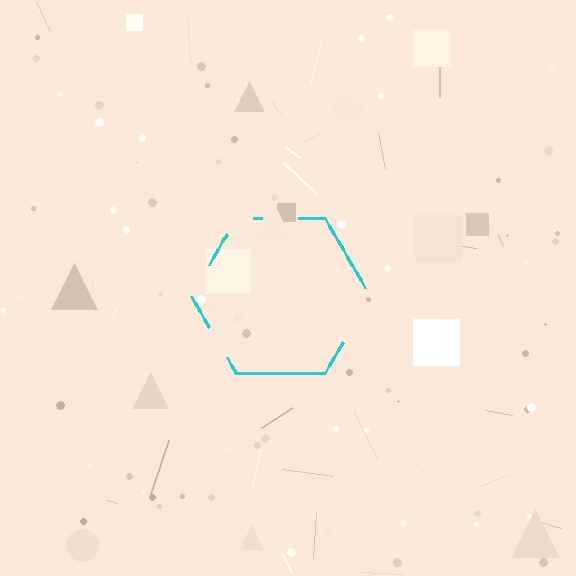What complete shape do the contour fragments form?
The contour fragments form a hexagon.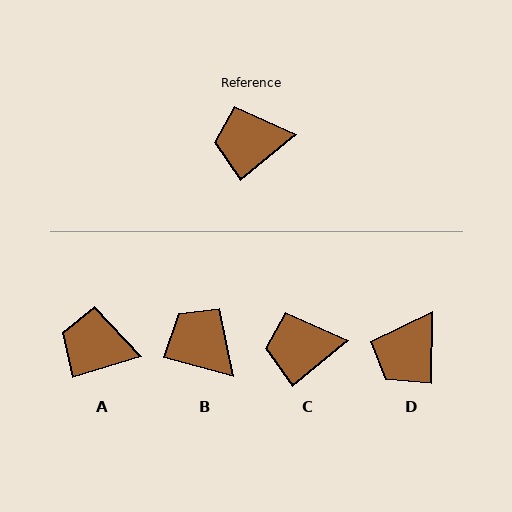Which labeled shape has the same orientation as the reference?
C.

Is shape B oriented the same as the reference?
No, it is off by about 54 degrees.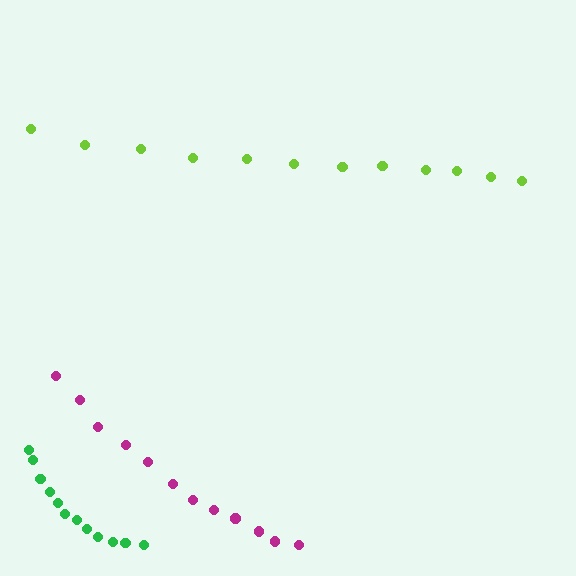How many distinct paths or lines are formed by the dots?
There are 3 distinct paths.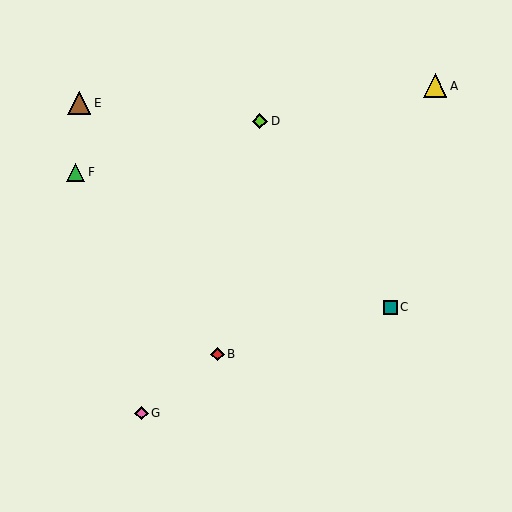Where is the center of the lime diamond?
The center of the lime diamond is at (260, 121).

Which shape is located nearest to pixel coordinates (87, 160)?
The green triangle (labeled F) at (76, 172) is nearest to that location.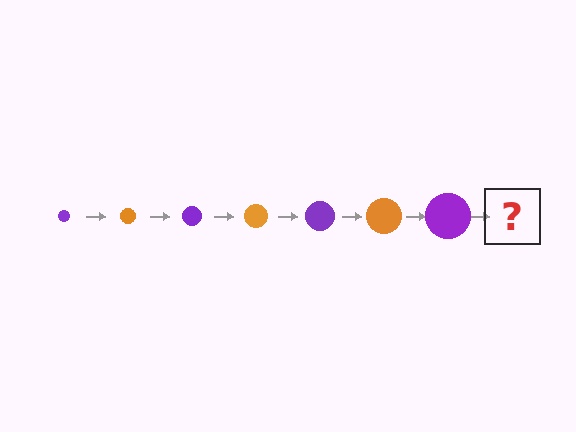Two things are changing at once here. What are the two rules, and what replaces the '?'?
The two rules are that the circle grows larger each step and the color cycles through purple and orange. The '?' should be an orange circle, larger than the previous one.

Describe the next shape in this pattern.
It should be an orange circle, larger than the previous one.